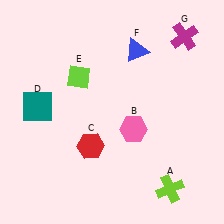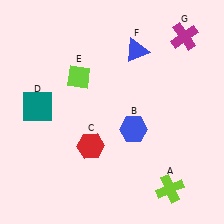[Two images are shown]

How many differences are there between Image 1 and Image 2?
There is 1 difference between the two images.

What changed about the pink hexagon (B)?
In Image 1, B is pink. In Image 2, it changed to blue.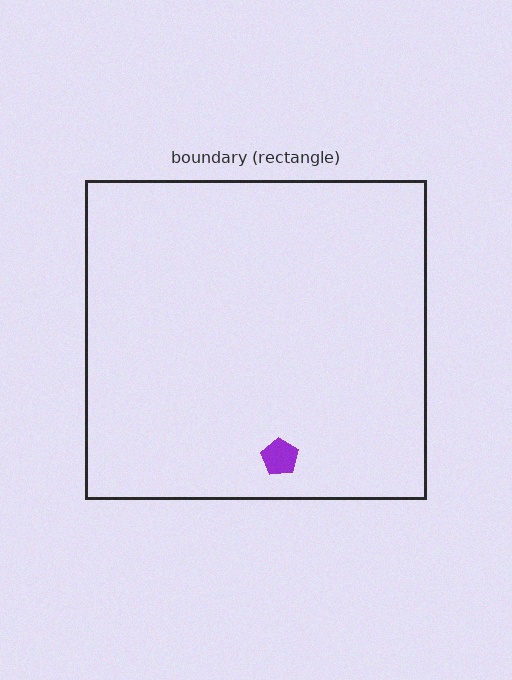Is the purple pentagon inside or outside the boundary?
Inside.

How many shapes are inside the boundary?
1 inside, 0 outside.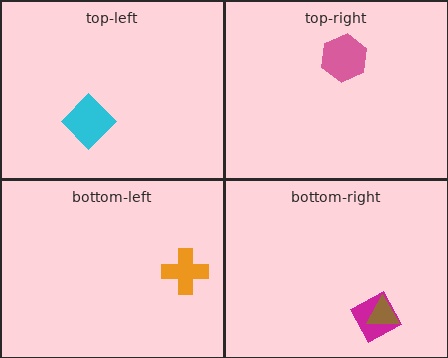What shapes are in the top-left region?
The cyan diamond.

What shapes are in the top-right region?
The pink hexagon.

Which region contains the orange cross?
The bottom-left region.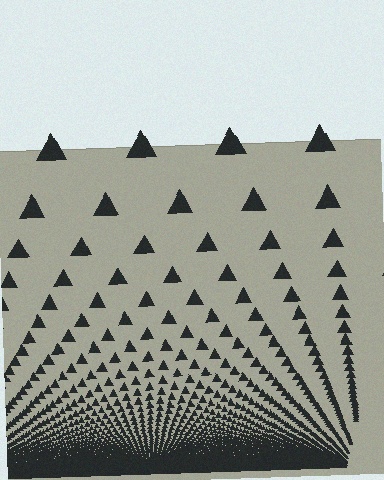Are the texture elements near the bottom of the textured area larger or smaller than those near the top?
Smaller. The gradient is inverted — elements near the bottom are smaller and denser.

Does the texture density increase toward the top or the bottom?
Density increases toward the bottom.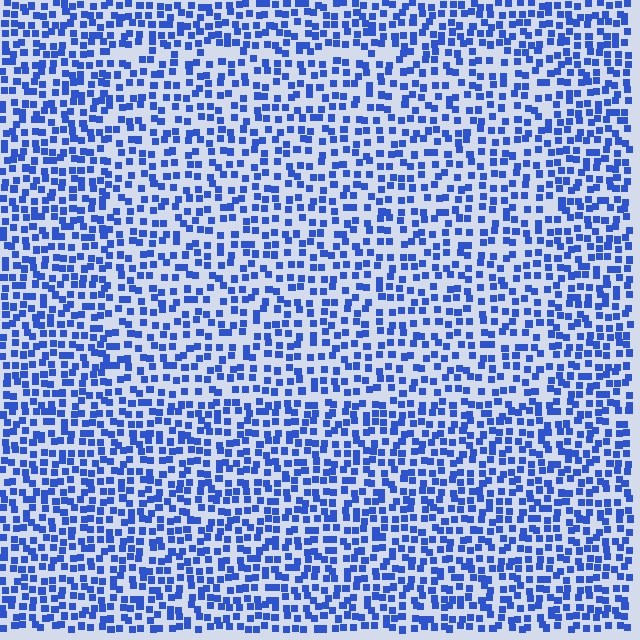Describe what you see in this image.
The image contains small blue elements arranged at two different densities. A rectangle-shaped region is visible where the elements are less densely packed than the surrounding area.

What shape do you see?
I see a rectangle.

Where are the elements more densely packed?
The elements are more densely packed outside the rectangle boundary.